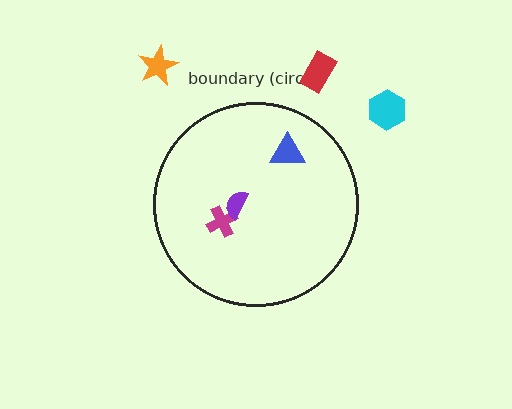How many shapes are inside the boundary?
3 inside, 3 outside.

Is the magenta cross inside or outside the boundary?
Inside.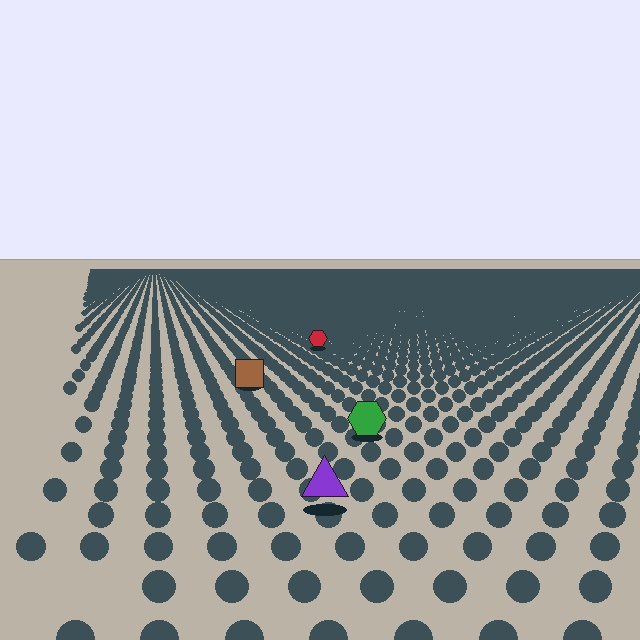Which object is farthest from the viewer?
The red hexagon is farthest from the viewer. It appears smaller and the ground texture around it is denser.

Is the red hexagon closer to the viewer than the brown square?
No. The brown square is closer — you can tell from the texture gradient: the ground texture is coarser near it.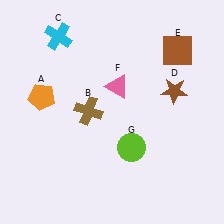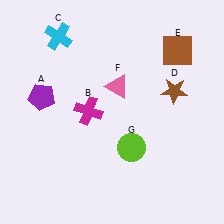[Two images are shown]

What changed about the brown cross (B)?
In Image 1, B is brown. In Image 2, it changed to magenta.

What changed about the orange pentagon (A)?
In Image 1, A is orange. In Image 2, it changed to purple.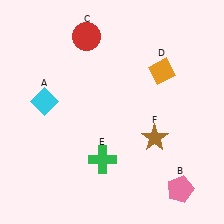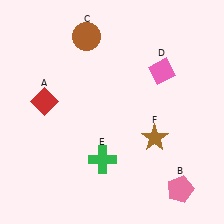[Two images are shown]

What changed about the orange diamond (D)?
In Image 1, D is orange. In Image 2, it changed to pink.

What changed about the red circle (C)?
In Image 1, C is red. In Image 2, it changed to brown.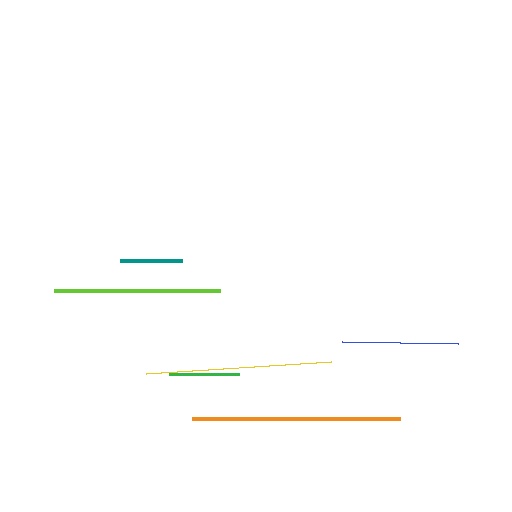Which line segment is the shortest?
The teal line is the shortest at approximately 63 pixels.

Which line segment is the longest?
The orange line is the longest at approximately 208 pixels.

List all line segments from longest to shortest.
From longest to shortest: orange, yellow, lime, blue, green, teal.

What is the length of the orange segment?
The orange segment is approximately 208 pixels long.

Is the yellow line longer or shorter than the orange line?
The orange line is longer than the yellow line.